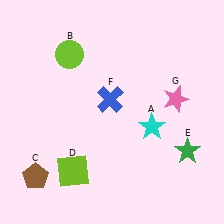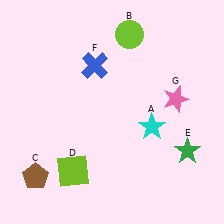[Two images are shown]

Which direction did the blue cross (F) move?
The blue cross (F) moved up.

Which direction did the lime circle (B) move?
The lime circle (B) moved right.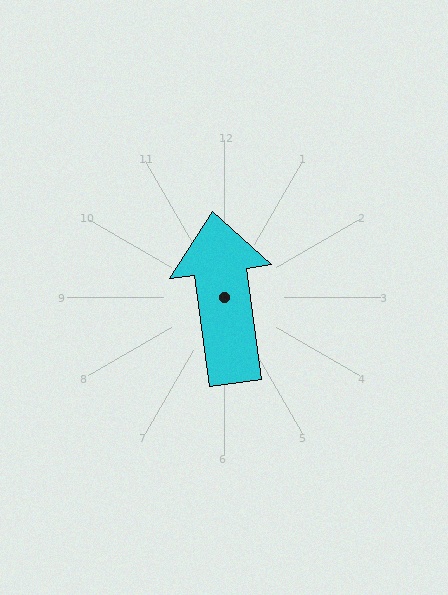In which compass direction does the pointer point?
North.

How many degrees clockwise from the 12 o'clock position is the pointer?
Approximately 352 degrees.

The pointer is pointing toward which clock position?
Roughly 12 o'clock.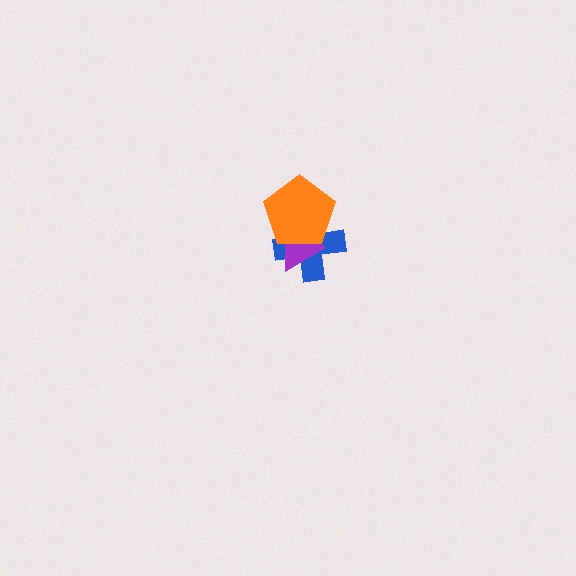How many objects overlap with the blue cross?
2 objects overlap with the blue cross.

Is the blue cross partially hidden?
Yes, it is partially covered by another shape.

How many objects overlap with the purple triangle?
2 objects overlap with the purple triangle.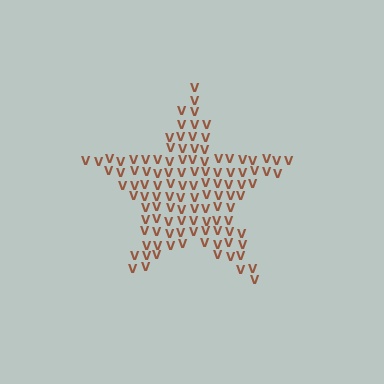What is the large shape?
The large shape is a star.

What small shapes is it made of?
It is made of small letter V's.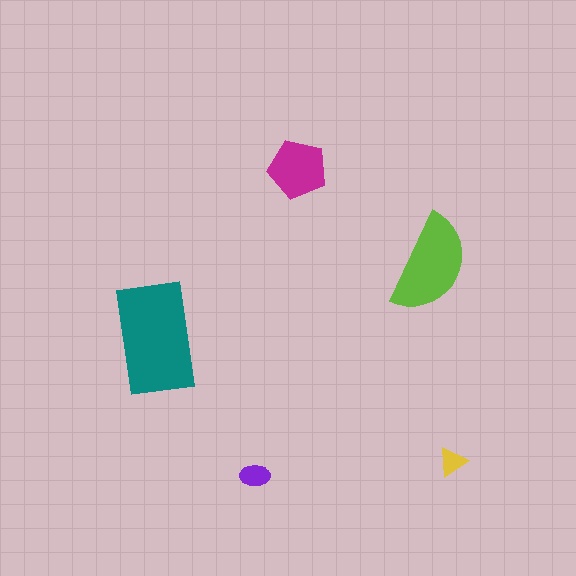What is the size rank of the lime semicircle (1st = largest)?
2nd.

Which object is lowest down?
The purple ellipse is bottommost.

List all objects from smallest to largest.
The yellow triangle, the purple ellipse, the magenta pentagon, the lime semicircle, the teal rectangle.